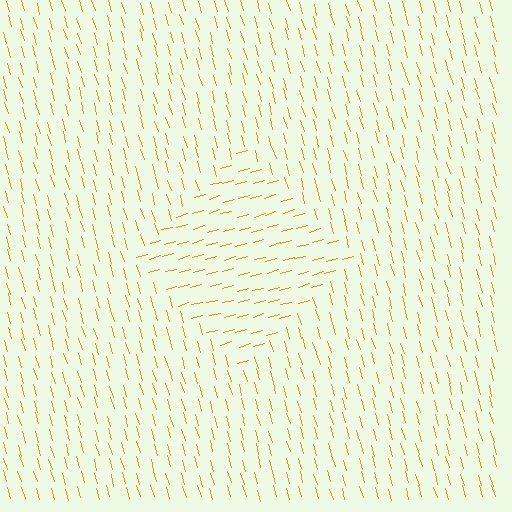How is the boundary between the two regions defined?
The boundary is defined purely by a change in line orientation (approximately 89 degrees difference). All lines are the same color and thickness.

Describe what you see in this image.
The image is filled with small orange line segments. A diamond region in the image has lines oriented differently from the surrounding lines, creating a visible texture boundary.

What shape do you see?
I see a diamond.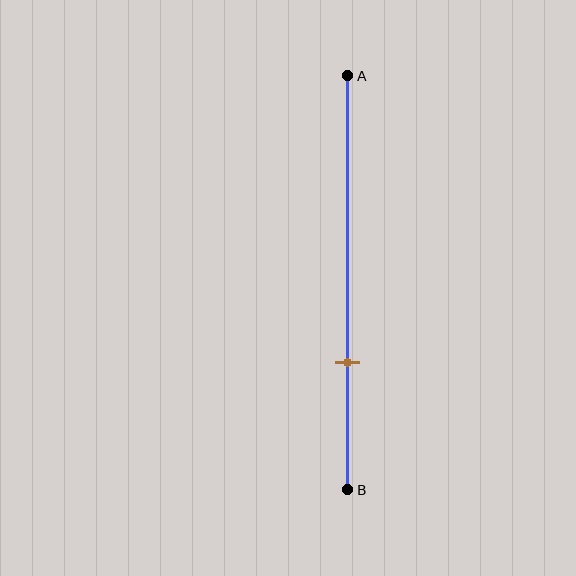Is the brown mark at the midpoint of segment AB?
No, the mark is at about 70% from A, not at the 50% midpoint.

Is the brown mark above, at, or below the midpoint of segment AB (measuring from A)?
The brown mark is below the midpoint of segment AB.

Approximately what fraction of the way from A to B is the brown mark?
The brown mark is approximately 70% of the way from A to B.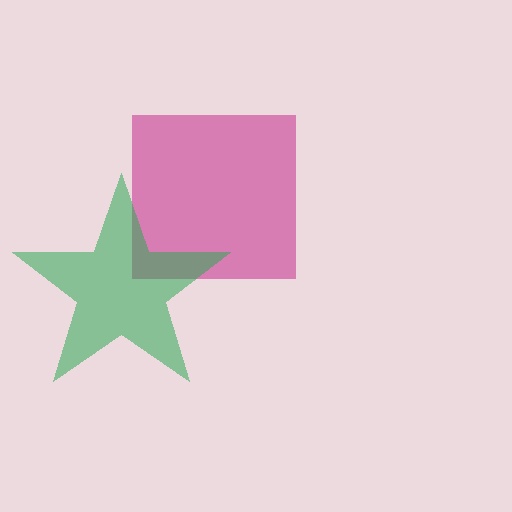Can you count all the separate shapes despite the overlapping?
Yes, there are 2 separate shapes.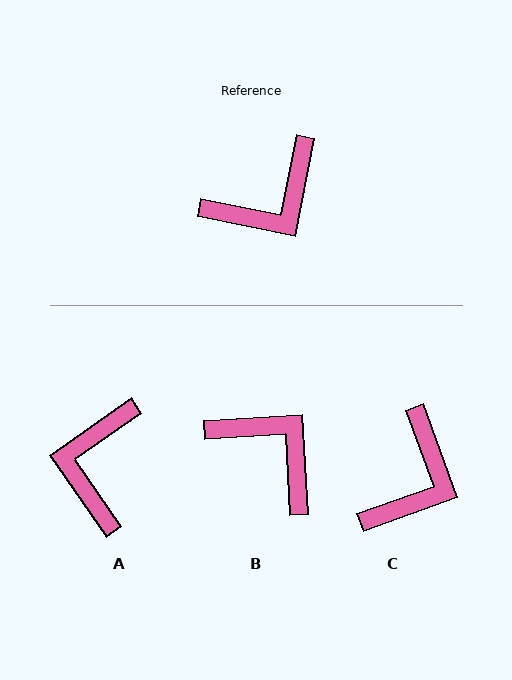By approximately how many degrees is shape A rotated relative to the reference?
Approximately 134 degrees clockwise.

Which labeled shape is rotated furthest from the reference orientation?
A, about 134 degrees away.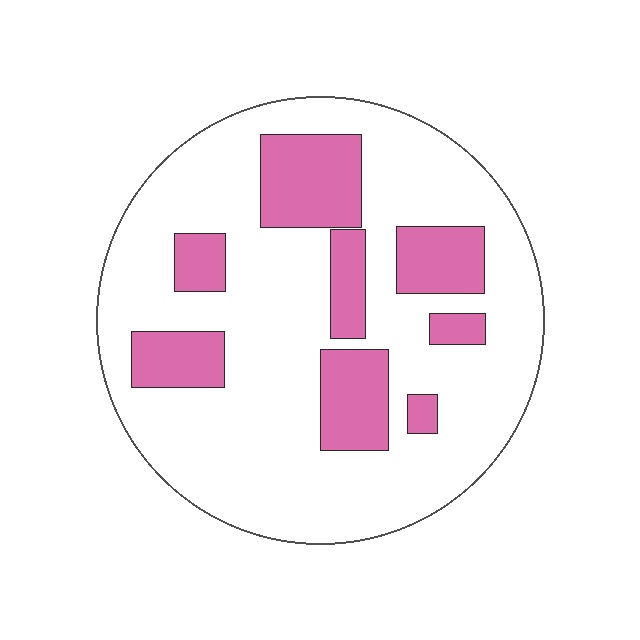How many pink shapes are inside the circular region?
8.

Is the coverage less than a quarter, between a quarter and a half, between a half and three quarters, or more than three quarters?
Less than a quarter.